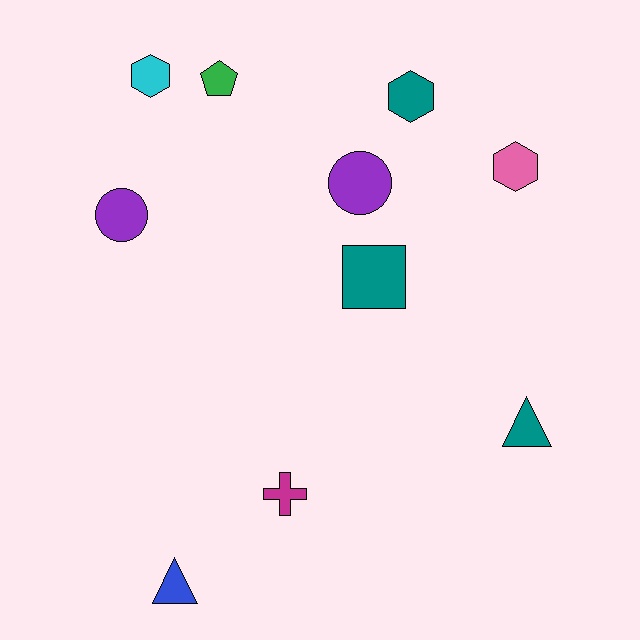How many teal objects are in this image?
There are 3 teal objects.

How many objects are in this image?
There are 10 objects.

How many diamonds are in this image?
There are no diamonds.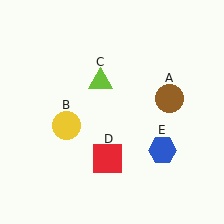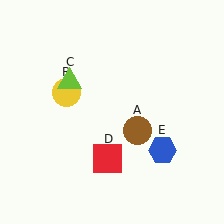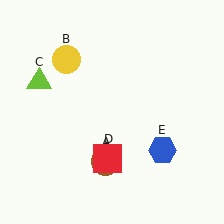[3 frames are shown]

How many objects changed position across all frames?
3 objects changed position: brown circle (object A), yellow circle (object B), lime triangle (object C).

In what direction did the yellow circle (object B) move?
The yellow circle (object B) moved up.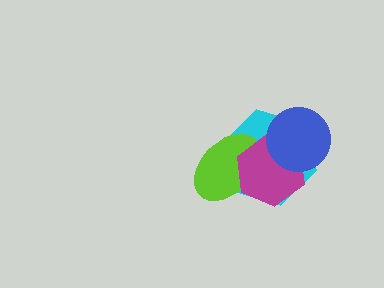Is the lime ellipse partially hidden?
Yes, it is partially covered by another shape.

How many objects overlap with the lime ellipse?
2 objects overlap with the lime ellipse.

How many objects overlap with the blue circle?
2 objects overlap with the blue circle.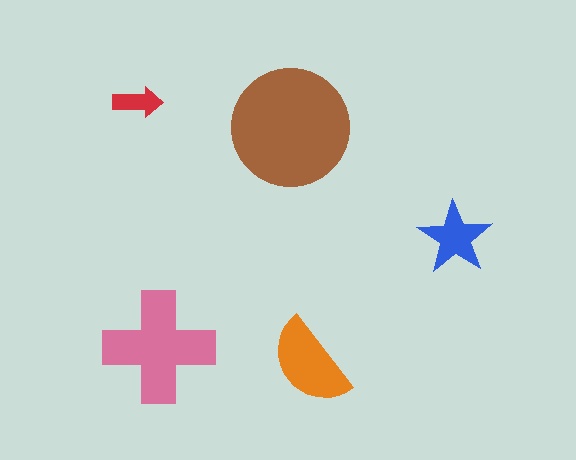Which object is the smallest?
The red arrow.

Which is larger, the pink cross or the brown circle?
The brown circle.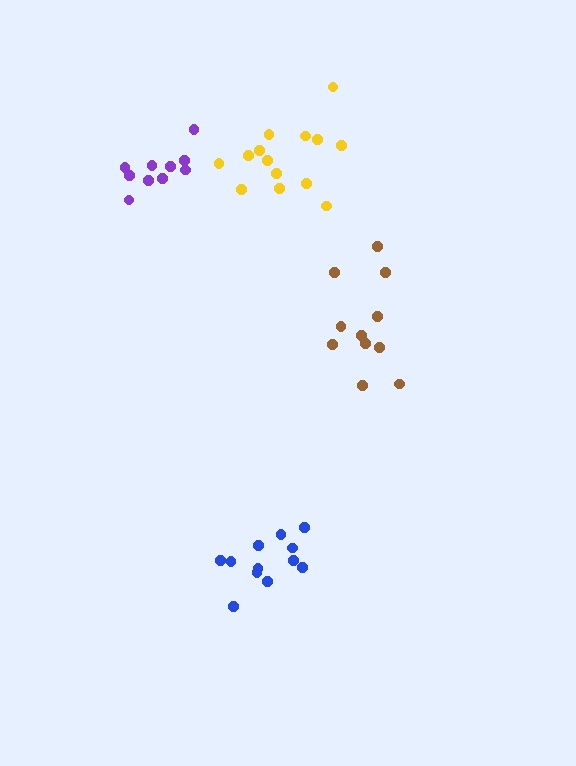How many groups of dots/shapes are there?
There are 4 groups.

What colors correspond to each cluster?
The clusters are colored: blue, yellow, purple, brown.